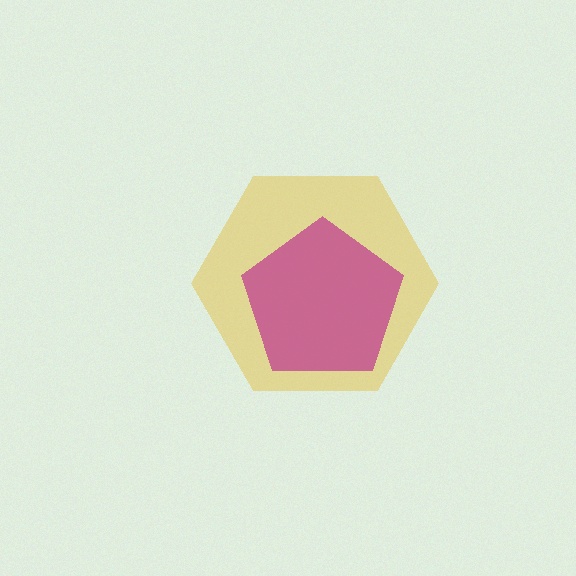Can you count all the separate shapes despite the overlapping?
Yes, there are 2 separate shapes.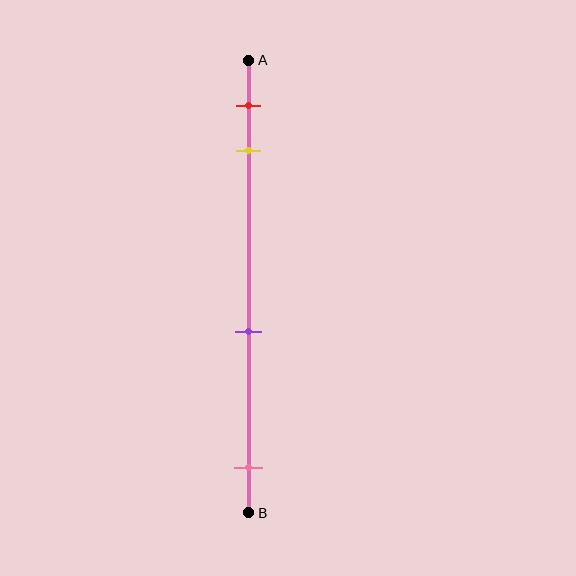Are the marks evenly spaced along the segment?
No, the marks are not evenly spaced.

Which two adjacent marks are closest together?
The red and yellow marks are the closest adjacent pair.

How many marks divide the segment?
There are 4 marks dividing the segment.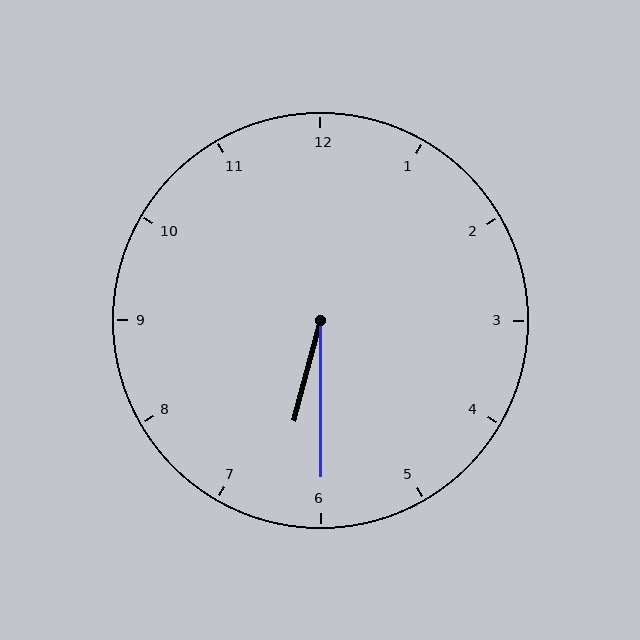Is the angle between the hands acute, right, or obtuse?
It is acute.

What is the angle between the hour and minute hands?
Approximately 15 degrees.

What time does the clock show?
6:30.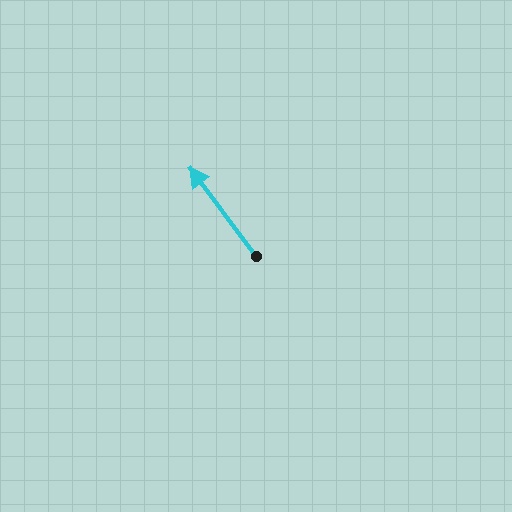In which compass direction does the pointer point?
Northwest.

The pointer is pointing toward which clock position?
Roughly 11 o'clock.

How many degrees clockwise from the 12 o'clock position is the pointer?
Approximately 323 degrees.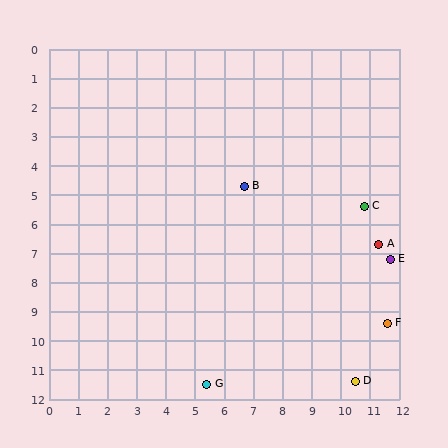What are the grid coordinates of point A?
Point A is at approximately (11.3, 6.7).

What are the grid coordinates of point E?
Point E is at approximately (11.7, 7.2).